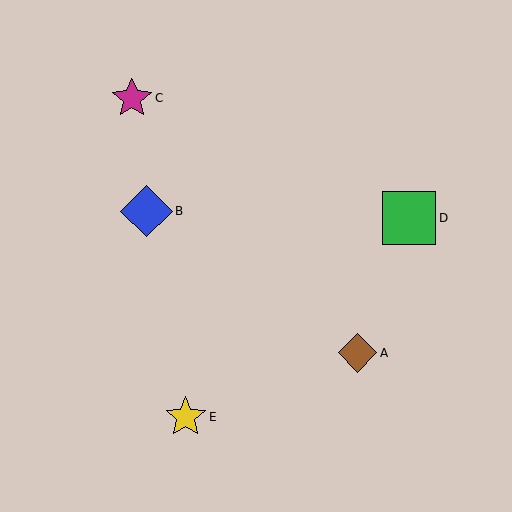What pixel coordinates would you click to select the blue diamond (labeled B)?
Click at (147, 211) to select the blue diamond B.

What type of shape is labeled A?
Shape A is a brown diamond.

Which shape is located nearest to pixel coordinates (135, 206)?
The blue diamond (labeled B) at (147, 211) is nearest to that location.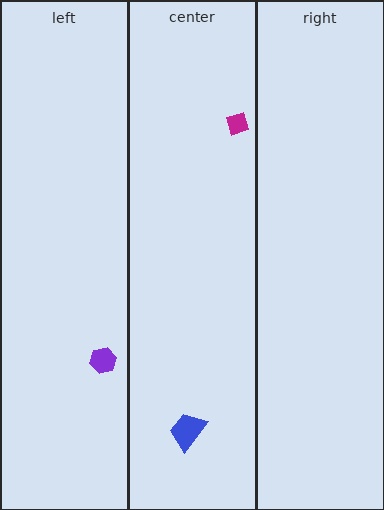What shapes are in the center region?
The magenta diamond, the blue trapezoid.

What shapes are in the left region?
The purple hexagon.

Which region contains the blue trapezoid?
The center region.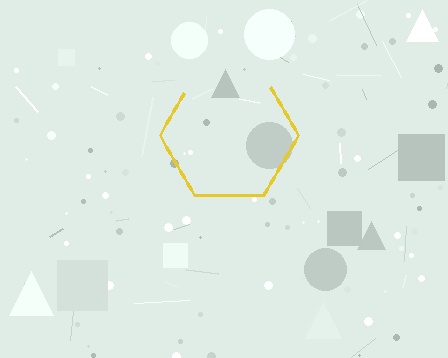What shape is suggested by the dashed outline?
The dashed outline suggests a hexagon.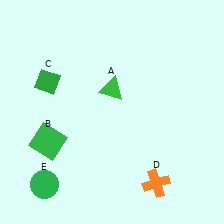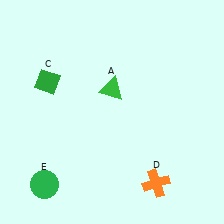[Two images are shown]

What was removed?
The green square (B) was removed in Image 2.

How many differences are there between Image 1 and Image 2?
There is 1 difference between the two images.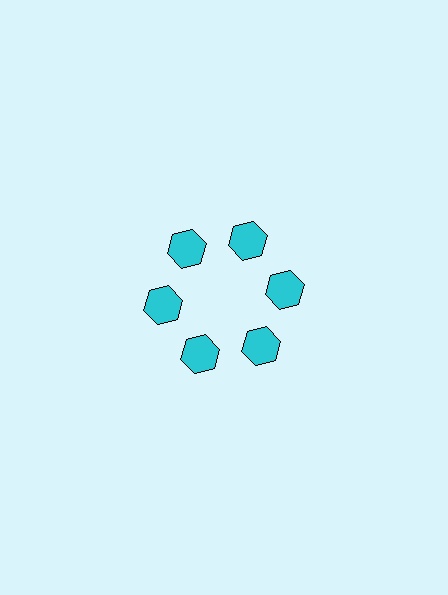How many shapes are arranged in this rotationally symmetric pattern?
There are 6 shapes, arranged in 6 groups of 1.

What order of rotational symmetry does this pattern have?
This pattern has 6-fold rotational symmetry.